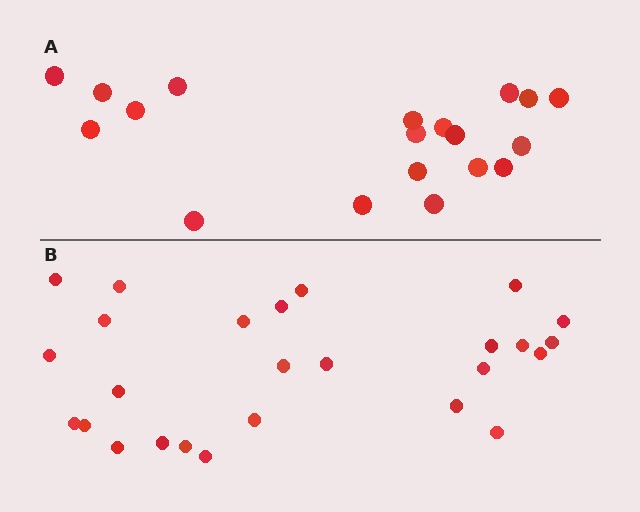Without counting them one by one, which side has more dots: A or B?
Region B (the bottom region) has more dots.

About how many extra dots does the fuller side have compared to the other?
Region B has roughly 8 or so more dots than region A.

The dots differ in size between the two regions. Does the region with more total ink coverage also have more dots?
No. Region A has more total ink coverage because its dots are larger, but region B actually contains more individual dots. Total area can be misleading — the number of items is what matters here.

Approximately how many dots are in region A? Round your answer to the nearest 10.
About 20 dots. (The exact count is 19, which rounds to 20.)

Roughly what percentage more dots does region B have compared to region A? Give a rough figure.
About 35% more.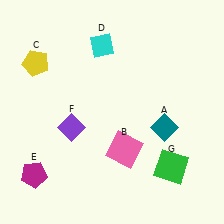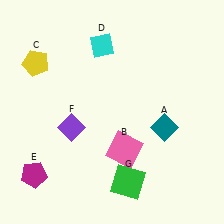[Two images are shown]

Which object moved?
The green square (G) moved left.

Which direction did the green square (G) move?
The green square (G) moved left.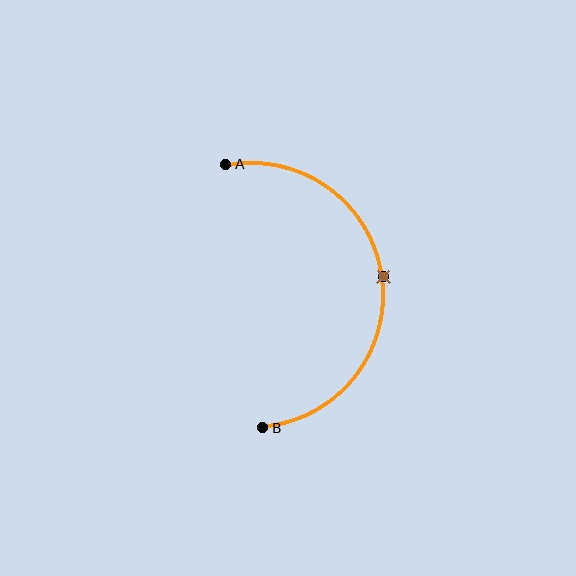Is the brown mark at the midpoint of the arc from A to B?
Yes. The brown mark lies on the arc at equal arc-length from both A and B — it is the arc midpoint.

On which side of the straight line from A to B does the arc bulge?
The arc bulges to the right of the straight line connecting A and B.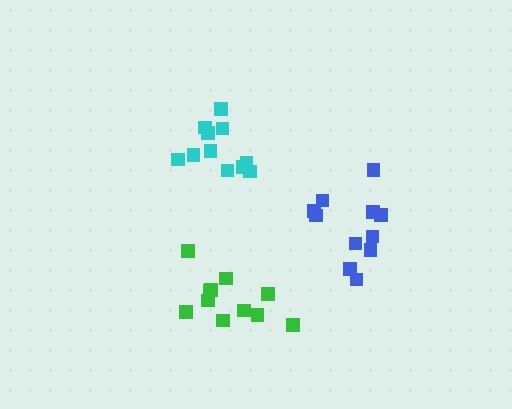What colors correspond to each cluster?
The clusters are colored: blue, cyan, green.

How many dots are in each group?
Group 1: 11 dots, Group 2: 11 dots, Group 3: 11 dots (33 total).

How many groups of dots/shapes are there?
There are 3 groups.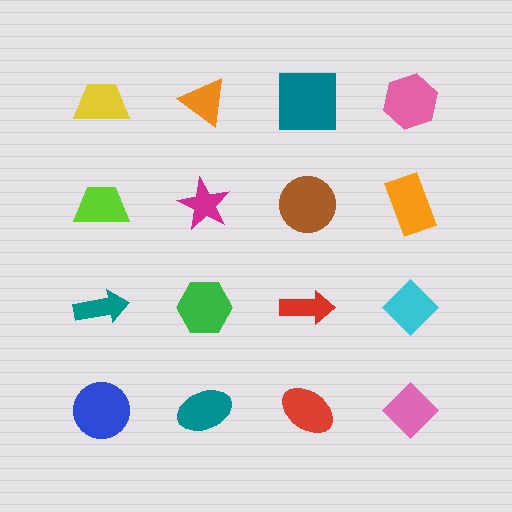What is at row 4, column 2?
A teal ellipse.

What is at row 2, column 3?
A brown circle.